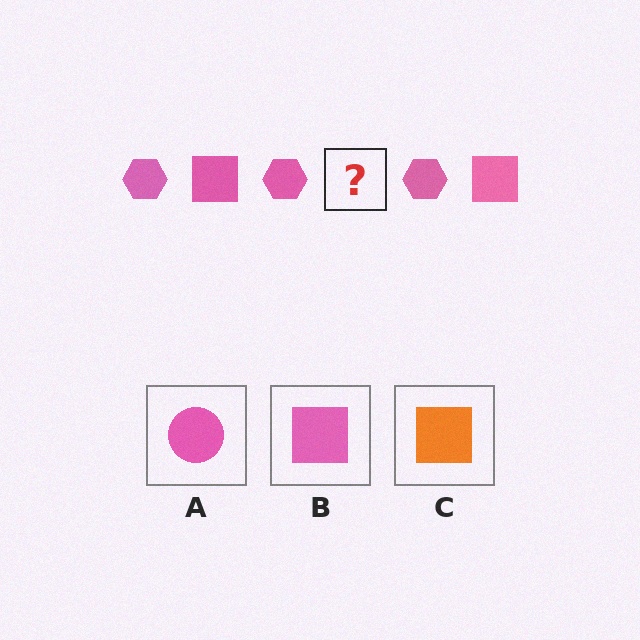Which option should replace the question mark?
Option B.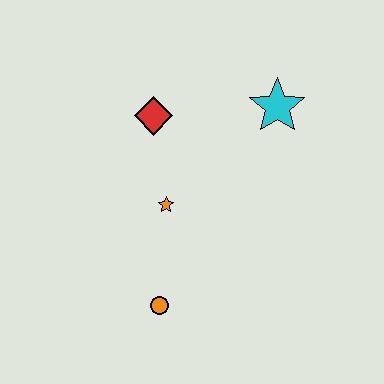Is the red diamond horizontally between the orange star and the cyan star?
No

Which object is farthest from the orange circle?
The cyan star is farthest from the orange circle.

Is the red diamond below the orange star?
No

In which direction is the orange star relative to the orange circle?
The orange star is above the orange circle.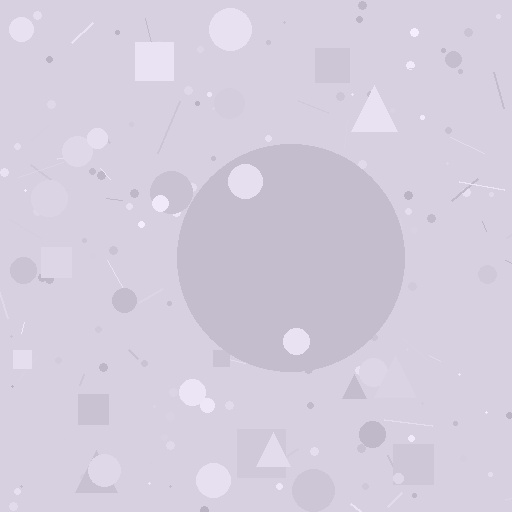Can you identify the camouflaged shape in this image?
The camouflaged shape is a circle.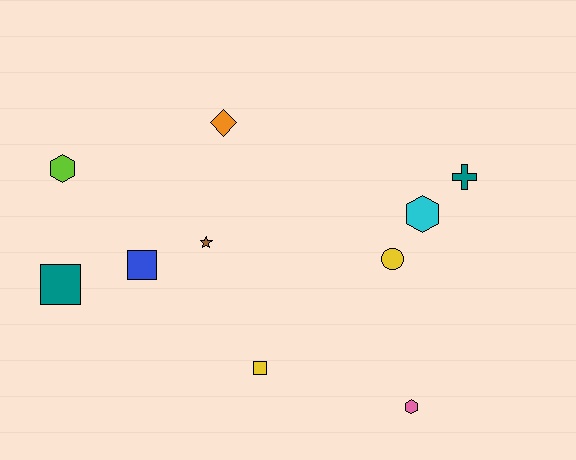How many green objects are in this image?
There are no green objects.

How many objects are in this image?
There are 10 objects.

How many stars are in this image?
There is 1 star.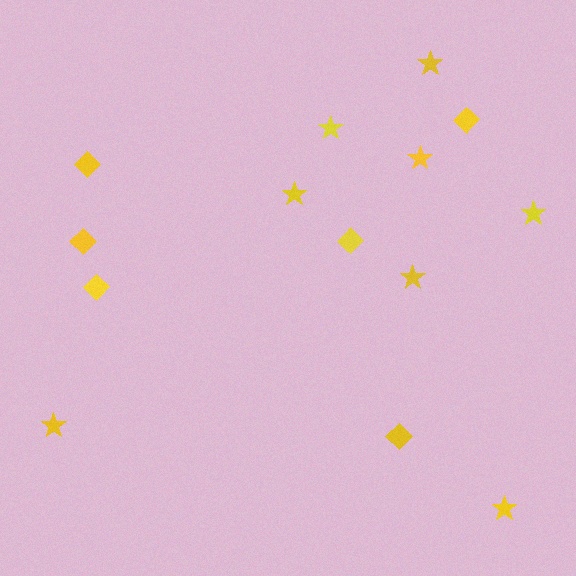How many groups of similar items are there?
There are 2 groups: one group of stars (8) and one group of diamonds (6).